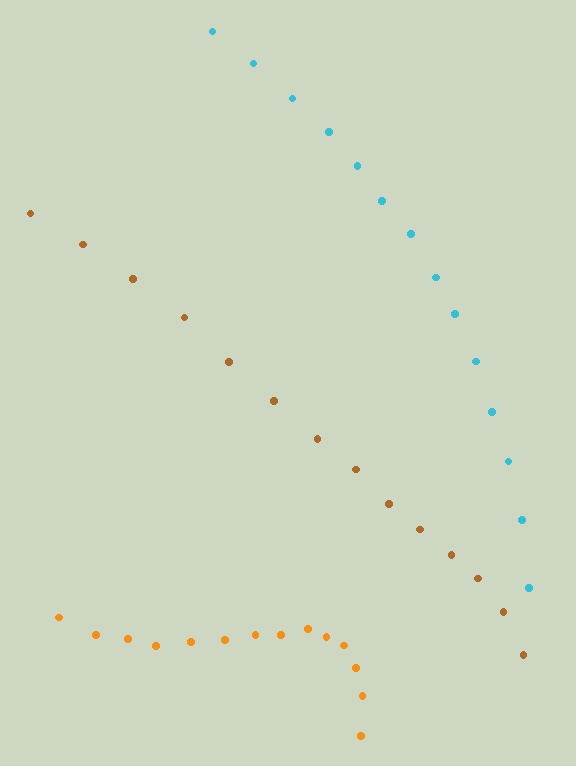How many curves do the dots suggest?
There are 3 distinct paths.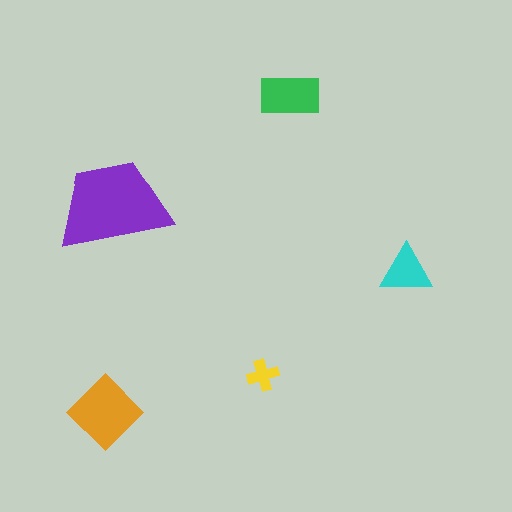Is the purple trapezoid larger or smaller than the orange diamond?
Larger.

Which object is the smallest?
The yellow cross.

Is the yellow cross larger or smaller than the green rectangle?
Smaller.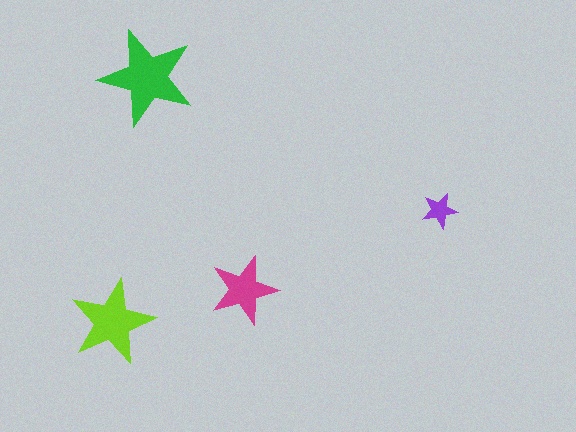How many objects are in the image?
There are 4 objects in the image.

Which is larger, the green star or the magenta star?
The green one.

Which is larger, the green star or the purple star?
The green one.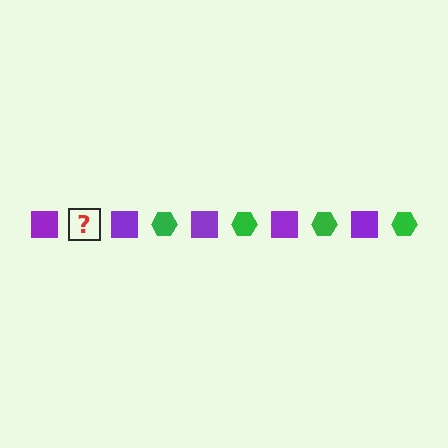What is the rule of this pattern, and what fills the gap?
The rule is that the pattern alternates between purple square and green hexagon. The gap should be filled with a green hexagon.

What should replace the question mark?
The question mark should be replaced with a green hexagon.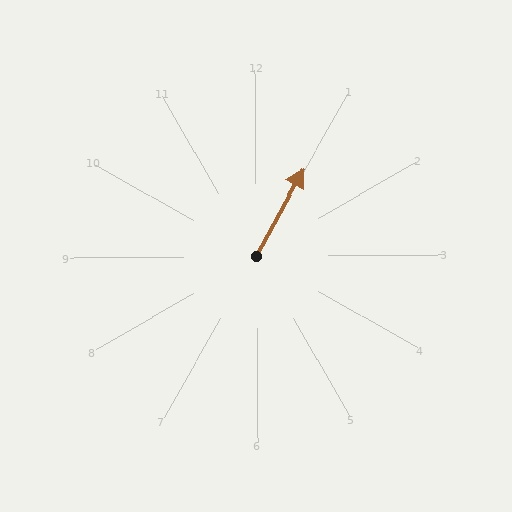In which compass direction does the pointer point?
Northeast.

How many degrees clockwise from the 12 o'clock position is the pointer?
Approximately 29 degrees.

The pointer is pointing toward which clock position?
Roughly 1 o'clock.